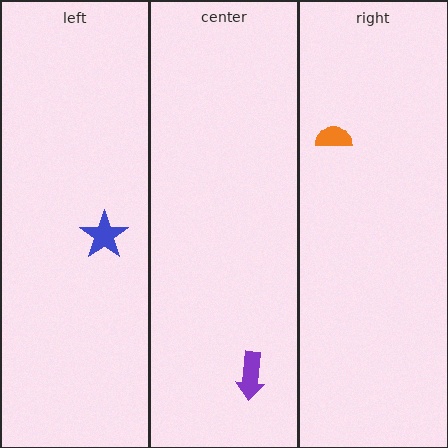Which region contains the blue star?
The left region.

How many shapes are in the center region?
1.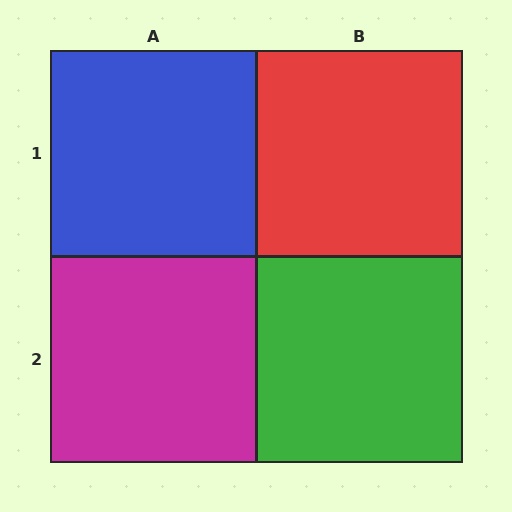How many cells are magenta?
1 cell is magenta.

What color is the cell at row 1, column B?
Red.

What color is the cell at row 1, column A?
Blue.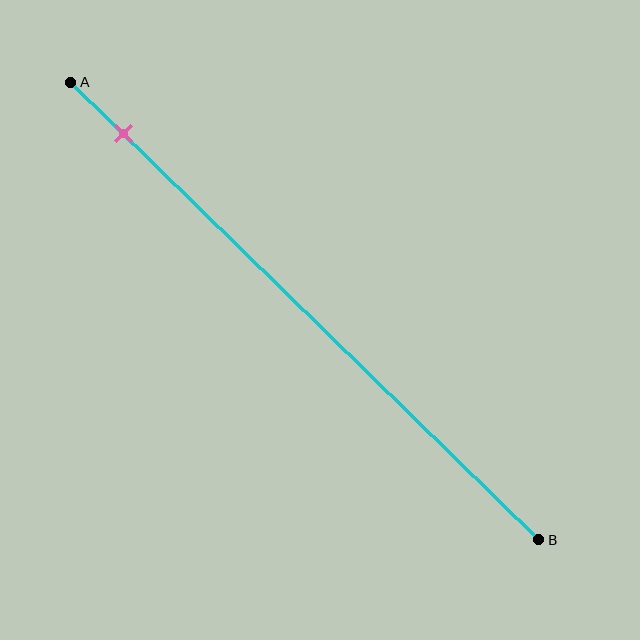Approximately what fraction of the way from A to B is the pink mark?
The pink mark is approximately 10% of the way from A to B.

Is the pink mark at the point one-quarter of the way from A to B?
No, the mark is at about 10% from A, not at the 25% one-quarter point.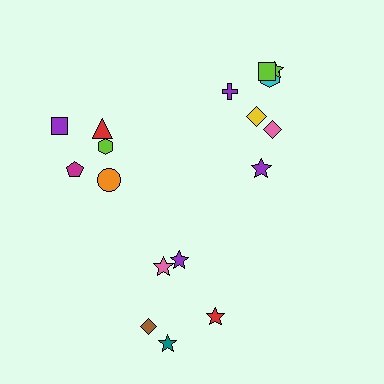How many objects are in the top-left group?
There are 5 objects.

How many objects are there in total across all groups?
There are 17 objects.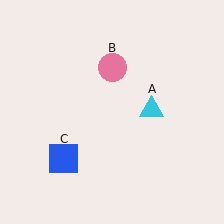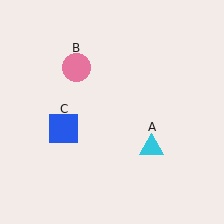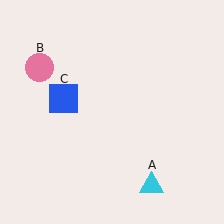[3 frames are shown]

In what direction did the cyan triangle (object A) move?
The cyan triangle (object A) moved down.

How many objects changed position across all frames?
3 objects changed position: cyan triangle (object A), pink circle (object B), blue square (object C).